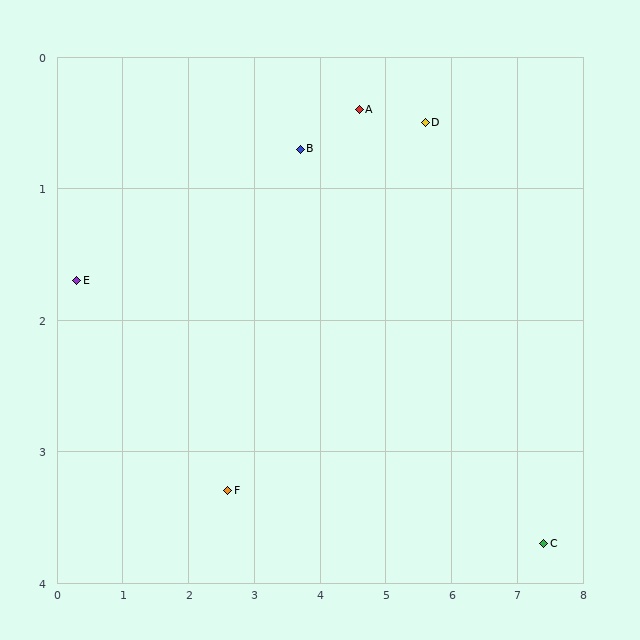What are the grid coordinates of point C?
Point C is at approximately (7.4, 3.7).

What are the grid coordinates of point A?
Point A is at approximately (4.6, 0.4).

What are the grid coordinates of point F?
Point F is at approximately (2.6, 3.3).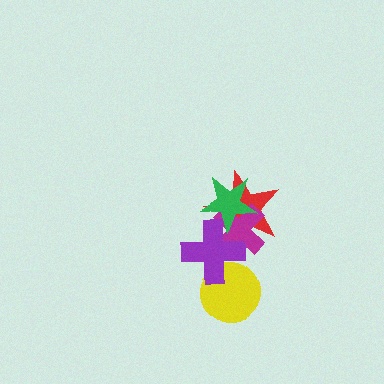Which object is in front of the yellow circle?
The purple cross is in front of the yellow circle.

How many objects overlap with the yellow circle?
1 object overlaps with the yellow circle.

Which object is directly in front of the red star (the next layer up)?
The magenta cross is directly in front of the red star.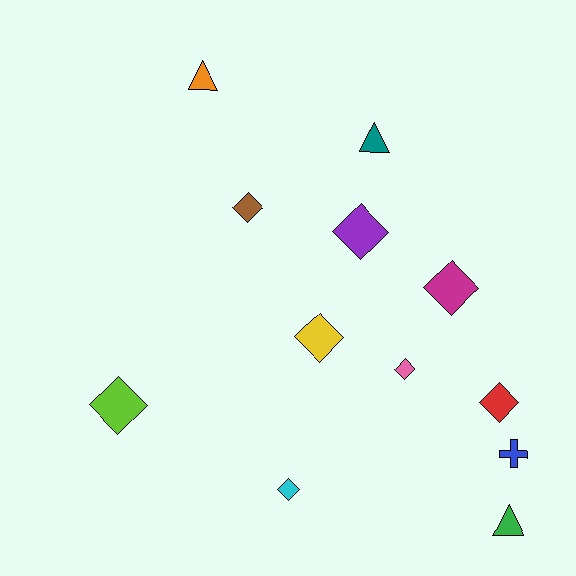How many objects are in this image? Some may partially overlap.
There are 12 objects.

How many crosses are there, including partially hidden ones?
There is 1 cross.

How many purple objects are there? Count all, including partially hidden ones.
There is 1 purple object.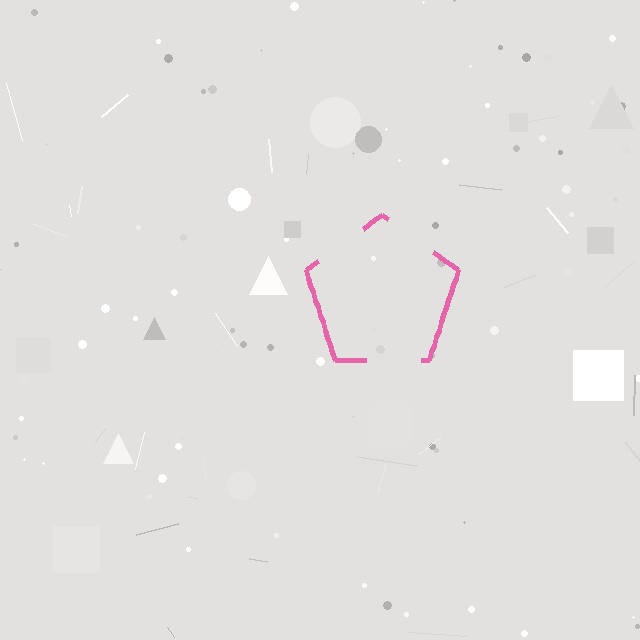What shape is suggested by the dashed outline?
The dashed outline suggests a pentagon.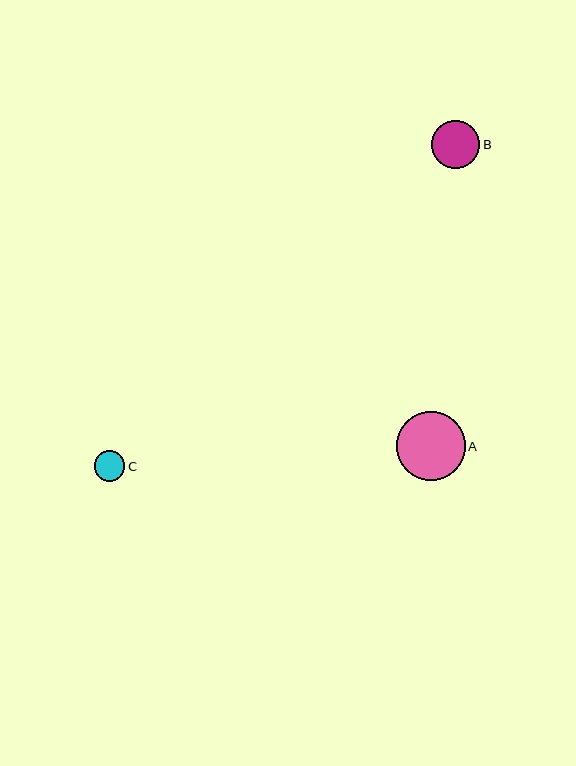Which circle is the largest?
Circle A is the largest with a size of approximately 69 pixels.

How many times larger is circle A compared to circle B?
Circle A is approximately 1.4 times the size of circle B.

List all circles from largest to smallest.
From largest to smallest: A, B, C.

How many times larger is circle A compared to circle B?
Circle A is approximately 1.4 times the size of circle B.